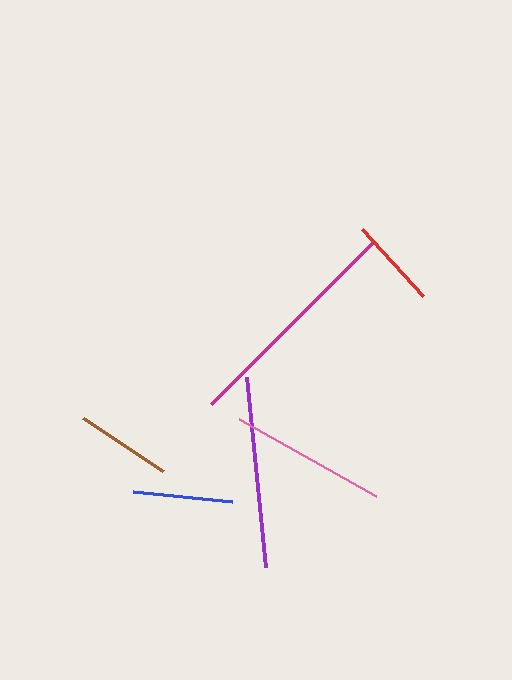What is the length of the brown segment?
The brown segment is approximately 96 pixels long.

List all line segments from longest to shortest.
From longest to shortest: magenta, purple, pink, blue, brown, red.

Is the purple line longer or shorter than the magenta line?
The magenta line is longer than the purple line.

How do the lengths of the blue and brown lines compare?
The blue and brown lines are approximately the same length.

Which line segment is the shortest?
The red line is the shortest at approximately 90 pixels.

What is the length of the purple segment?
The purple segment is approximately 191 pixels long.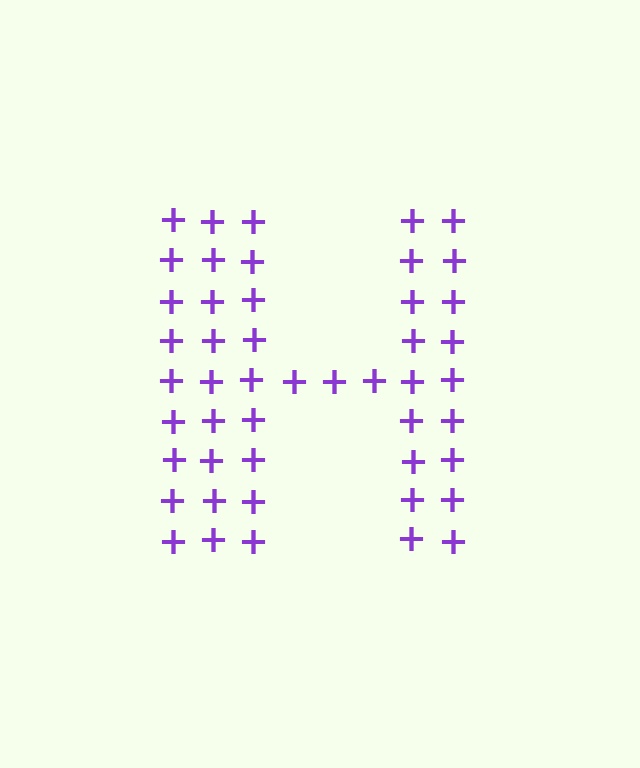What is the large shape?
The large shape is the letter H.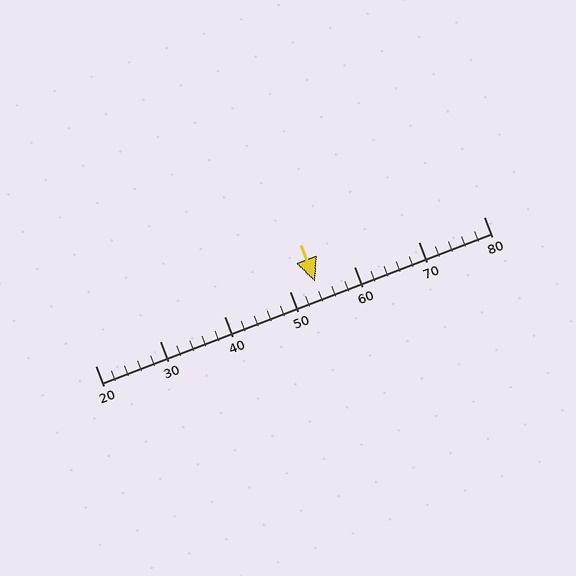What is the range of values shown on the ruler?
The ruler shows values from 20 to 80.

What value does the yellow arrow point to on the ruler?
The yellow arrow points to approximately 54.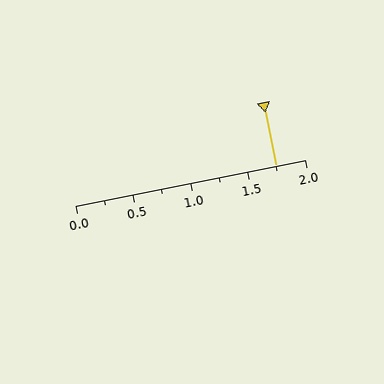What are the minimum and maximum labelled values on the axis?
The axis runs from 0.0 to 2.0.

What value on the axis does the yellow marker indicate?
The marker indicates approximately 1.75.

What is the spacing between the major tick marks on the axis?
The major ticks are spaced 0.5 apart.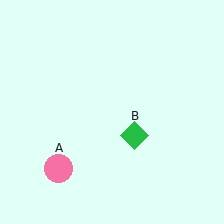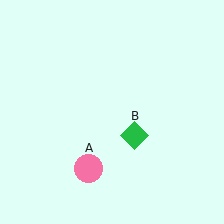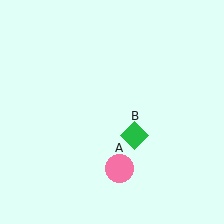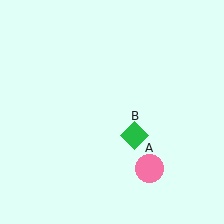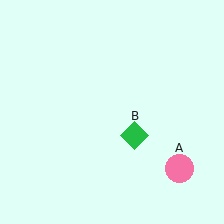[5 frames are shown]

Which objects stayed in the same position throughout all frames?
Green diamond (object B) remained stationary.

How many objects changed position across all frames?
1 object changed position: pink circle (object A).